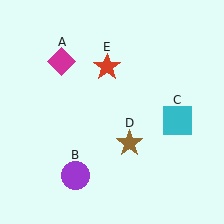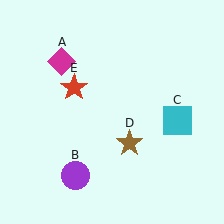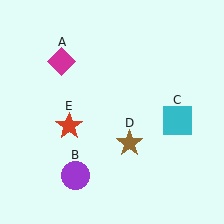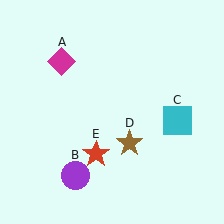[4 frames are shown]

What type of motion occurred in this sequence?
The red star (object E) rotated counterclockwise around the center of the scene.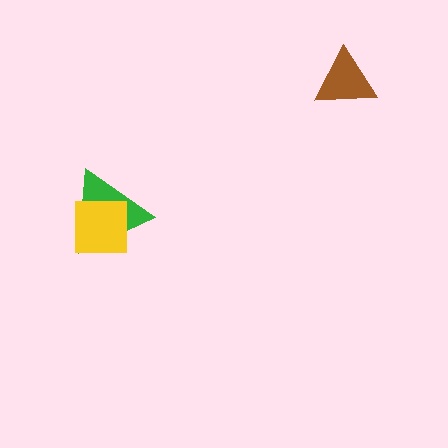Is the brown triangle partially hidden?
No, no other shape covers it.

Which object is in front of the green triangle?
The yellow square is in front of the green triangle.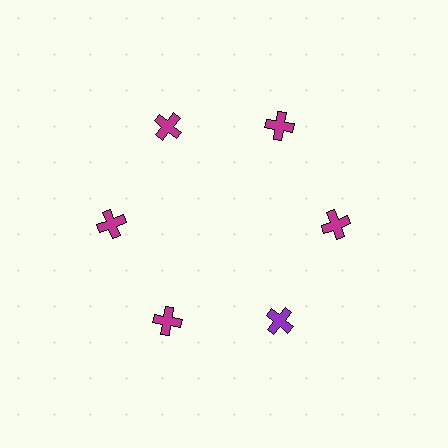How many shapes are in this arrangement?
There are 6 shapes arranged in a ring pattern.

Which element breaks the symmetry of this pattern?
The purple cross at roughly the 5 o'clock position breaks the symmetry. All other shapes are magenta crosses.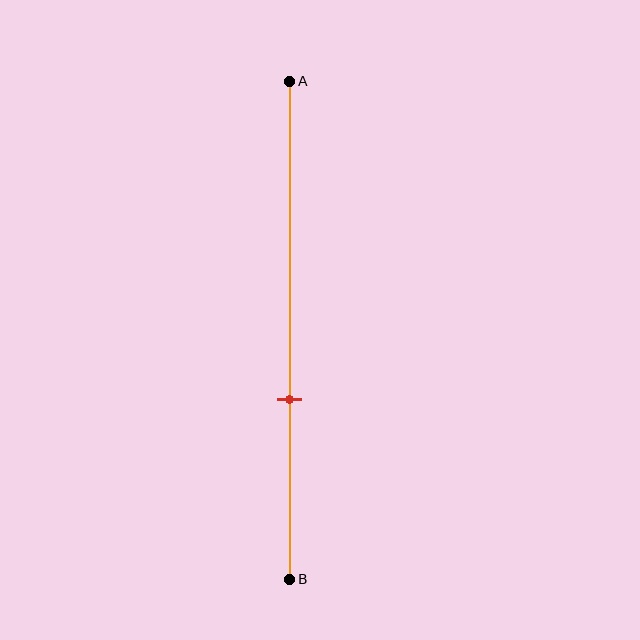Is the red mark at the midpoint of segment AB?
No, the mark is at about 65% from A, not at the 50% midpoint.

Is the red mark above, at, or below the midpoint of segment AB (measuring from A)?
The red mark is below the midpoint of segment AB.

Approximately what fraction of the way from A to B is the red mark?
The red mark is approximately 65% of the way from A to B.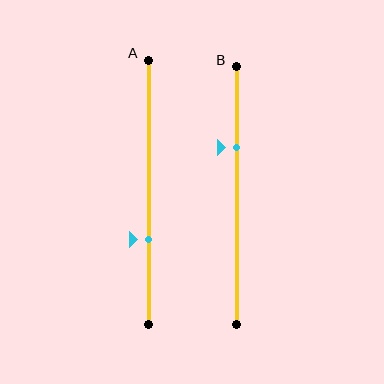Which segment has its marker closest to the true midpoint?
Segment A has its marker closest to the true midpoint.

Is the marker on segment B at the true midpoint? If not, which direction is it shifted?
No, the marker on segment B is shifted upward by about 19% of the segment length.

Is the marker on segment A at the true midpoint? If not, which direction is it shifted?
No, the marker on segment A is shifted downward by about 18% of the segment length.